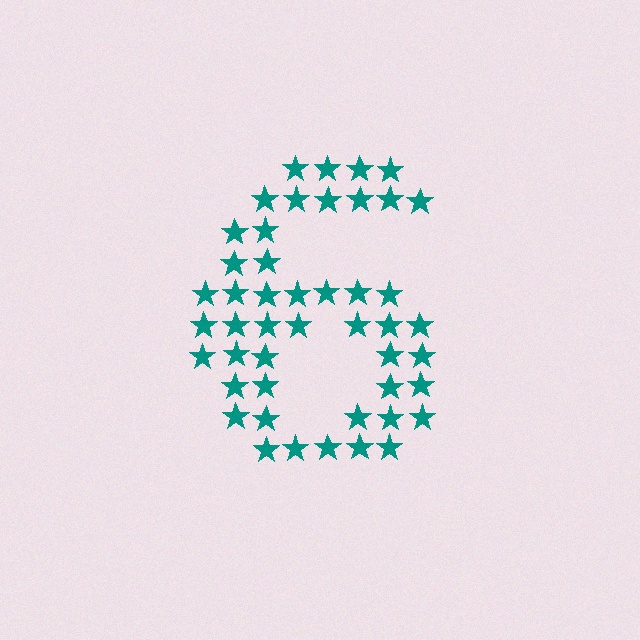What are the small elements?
The small elements are stars.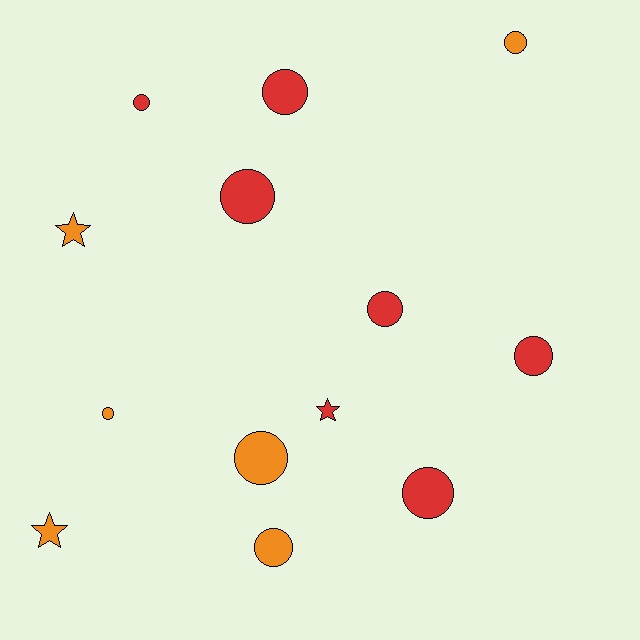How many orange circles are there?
There are 4 orange circles.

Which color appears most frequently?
Red, with 7 objects.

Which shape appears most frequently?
Circle, with 10 objects.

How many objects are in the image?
There are 13 objects.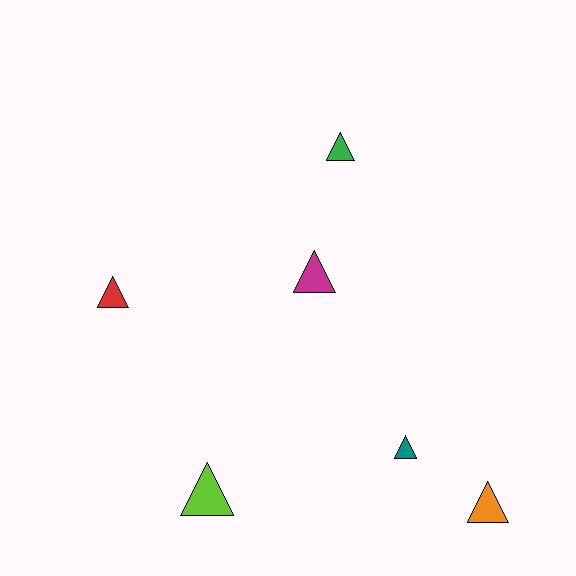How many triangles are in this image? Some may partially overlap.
There are 6 triangles.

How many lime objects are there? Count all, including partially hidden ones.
There is 1 lime object.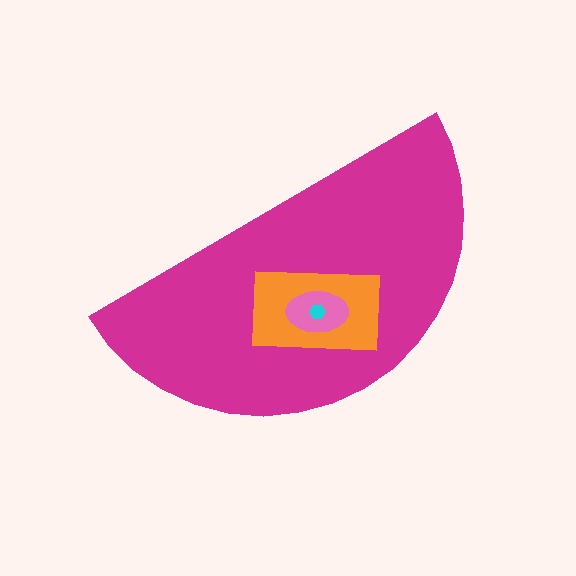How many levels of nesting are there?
4.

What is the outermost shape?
The magenta semicircle.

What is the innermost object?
The cyan hexagon.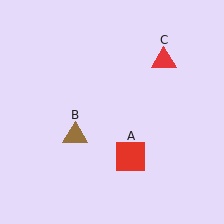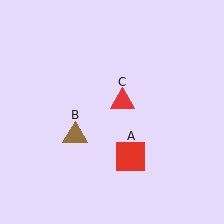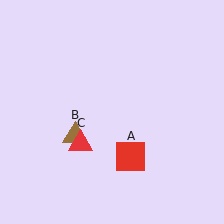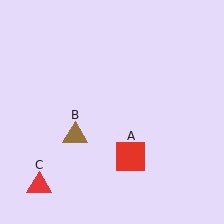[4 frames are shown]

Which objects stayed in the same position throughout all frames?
Red square (object A) and brown triangle (object B) remained stationary.